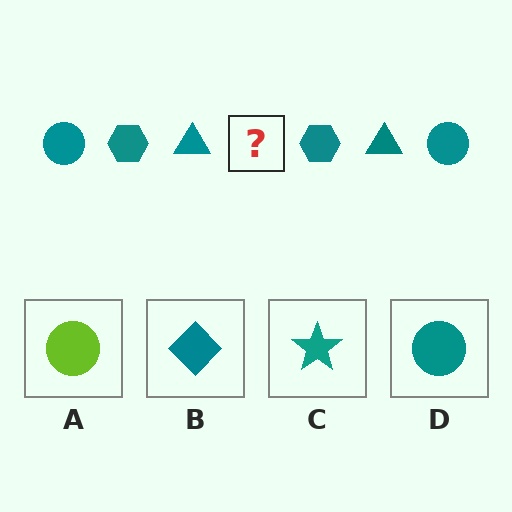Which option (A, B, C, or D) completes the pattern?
D.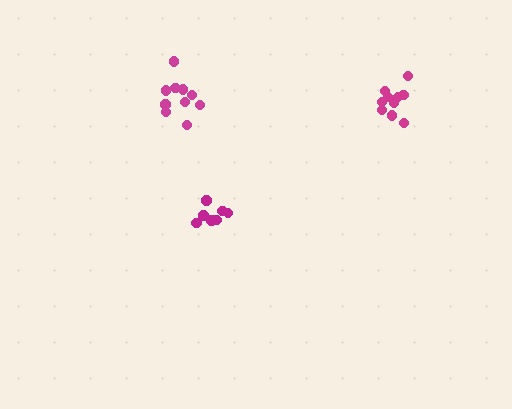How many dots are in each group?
Group 1: 10 dots, Group 2: 8 dots, Group 3: 10 dots (28 total).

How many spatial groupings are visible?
There are 3 spatial groupings.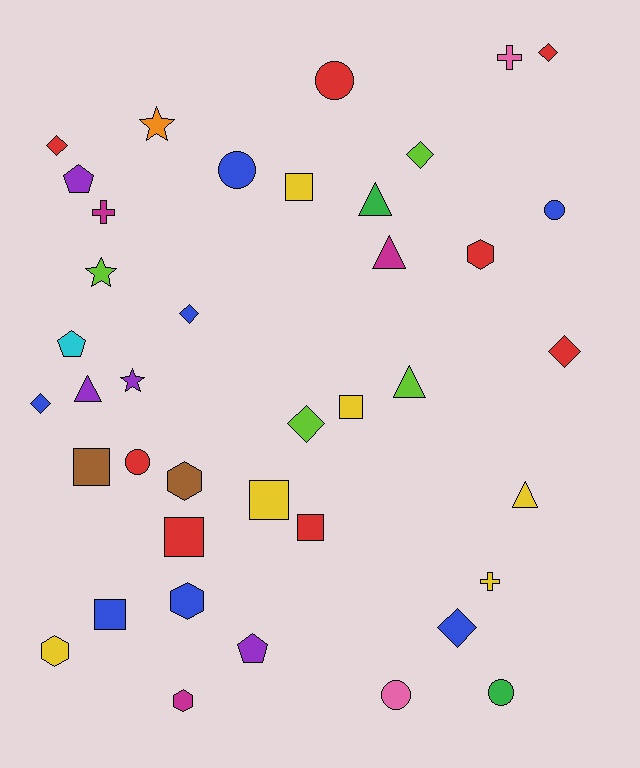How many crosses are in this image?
There are 3 crosses.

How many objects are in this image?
There are 40 objects.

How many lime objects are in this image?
There are 4 lime objects.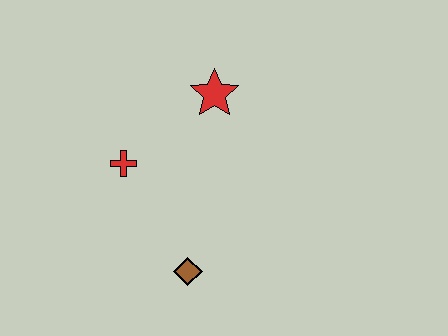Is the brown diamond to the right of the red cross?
Yes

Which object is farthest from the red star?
The brown diamond is farthest from the red star.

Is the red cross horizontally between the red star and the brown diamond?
No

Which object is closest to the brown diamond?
The red cross is closest to the brown diamond.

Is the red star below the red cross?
No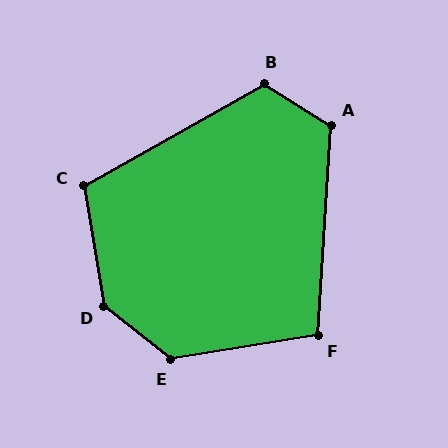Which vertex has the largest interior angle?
D, at approximately 138 degrees.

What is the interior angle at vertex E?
Approximately 132 degrees (obtuse).